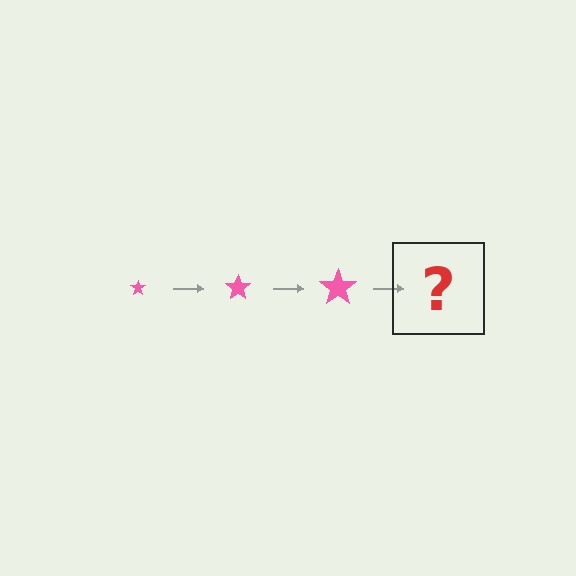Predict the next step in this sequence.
The next step is a pink star, larger than the previous one.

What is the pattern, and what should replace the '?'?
The pattern is that the star gets progressively larger each step. The '?' should be a pink star, larger than the previous one.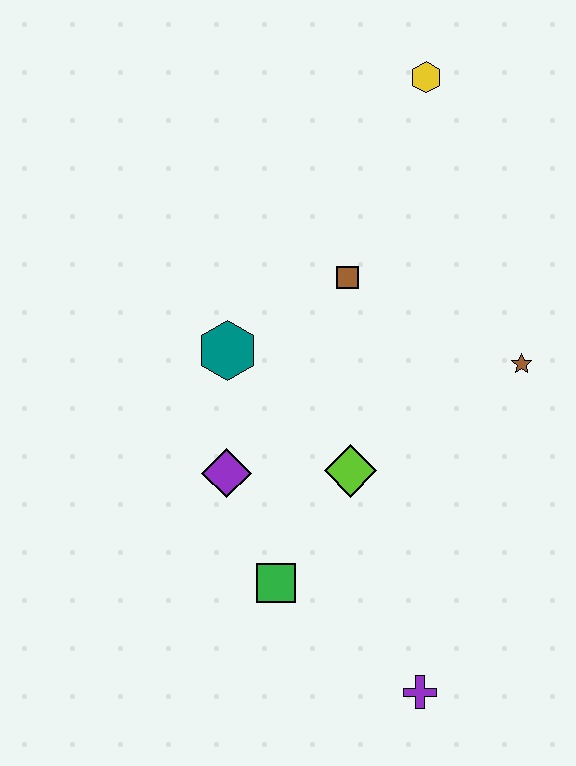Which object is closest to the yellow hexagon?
The brown square is closest to the yellow hexagon.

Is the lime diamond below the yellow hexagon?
Yes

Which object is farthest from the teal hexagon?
The purple cross is farthest from the teal hexagon.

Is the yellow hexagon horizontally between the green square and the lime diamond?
No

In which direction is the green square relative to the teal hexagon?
The green square is below the teal hexagon.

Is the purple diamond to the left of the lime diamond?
Yes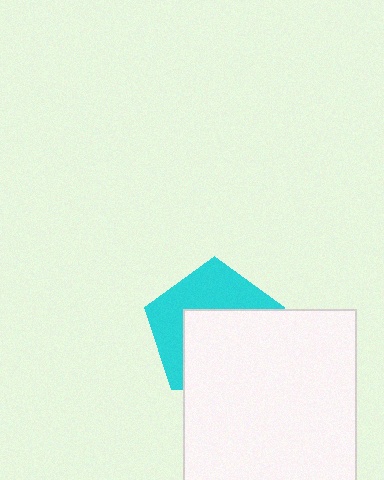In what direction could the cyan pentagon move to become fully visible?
The cyan pentagon could move up. That would shift it out from behind the white rectangle entirely.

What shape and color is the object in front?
The object in front is a white rectangle.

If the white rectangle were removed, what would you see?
You would see the complete cyan pentagon.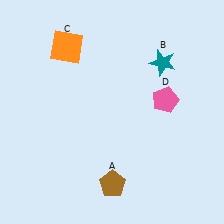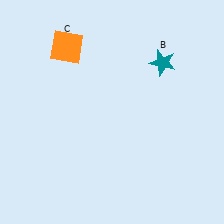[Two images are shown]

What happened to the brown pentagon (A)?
The brown pentagon (A) was removed in Image 2. It was in the bottom-right area of Image 1.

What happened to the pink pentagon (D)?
The pink pentagon (D) was removed in Image 2. It was in the top-right area of Image 1.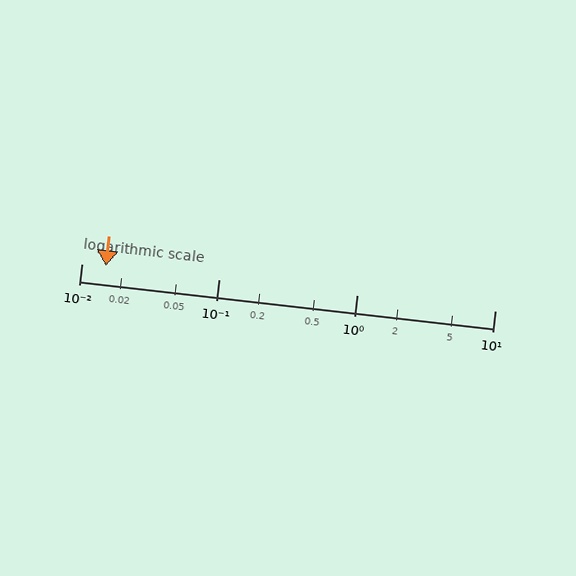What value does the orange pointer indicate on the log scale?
The pointer indicates approximately 0.015.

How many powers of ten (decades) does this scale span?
The scale spans 3 decades, from 0.01 to 10.